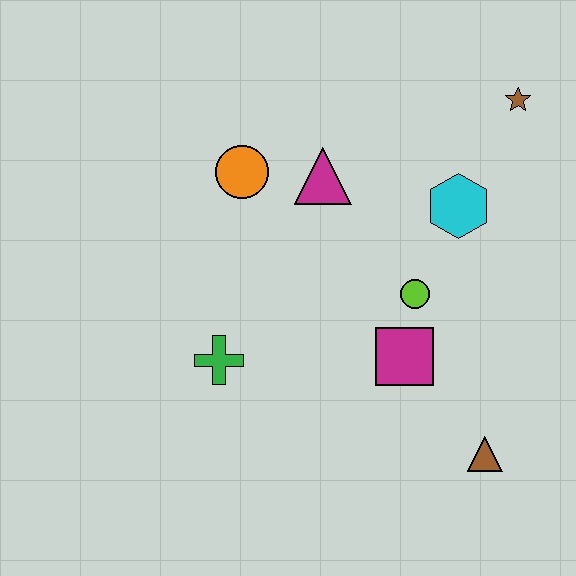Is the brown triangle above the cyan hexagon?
No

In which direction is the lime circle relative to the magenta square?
The lime circle is above the magenta square.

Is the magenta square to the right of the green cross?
Yes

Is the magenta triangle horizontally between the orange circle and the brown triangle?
Yes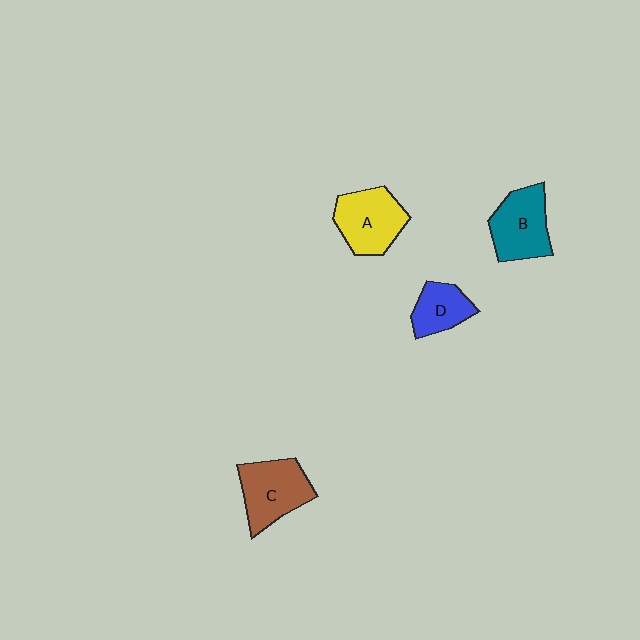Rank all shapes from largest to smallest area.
From largest to smallest: C (brown), A (yellow), B (teal), D (blue).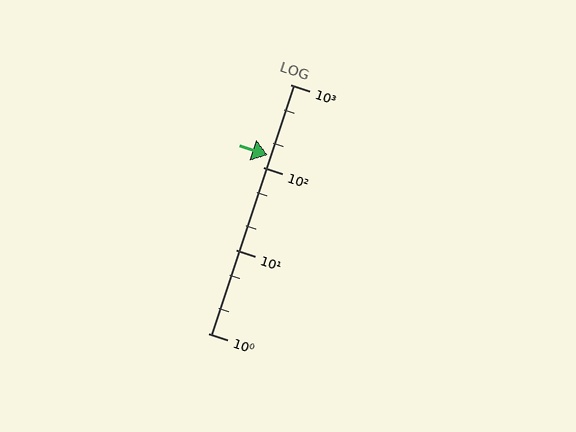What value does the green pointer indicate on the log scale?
The pointer indicates approximately 140.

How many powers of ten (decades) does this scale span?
The scale spans 3 decades, from 1 to 1000.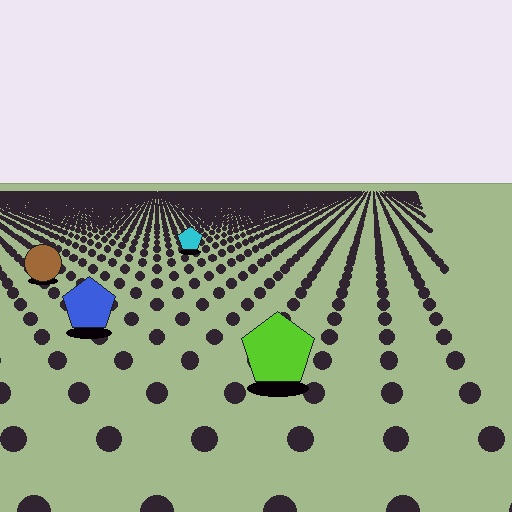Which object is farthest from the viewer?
The cyan pentagon is farthest from the viewer. It appears smaller and the ground texture around it is denser.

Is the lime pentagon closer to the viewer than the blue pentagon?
Yes. The lime pentagon is closer — you can tell from the texture gradient: the ground texture is coarser near it.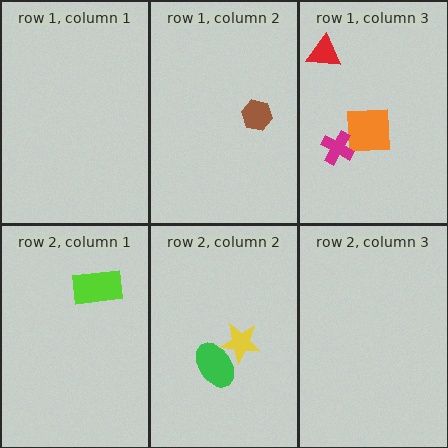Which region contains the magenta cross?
The row 1, column 3 region.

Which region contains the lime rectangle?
The row 2, column 1 region.